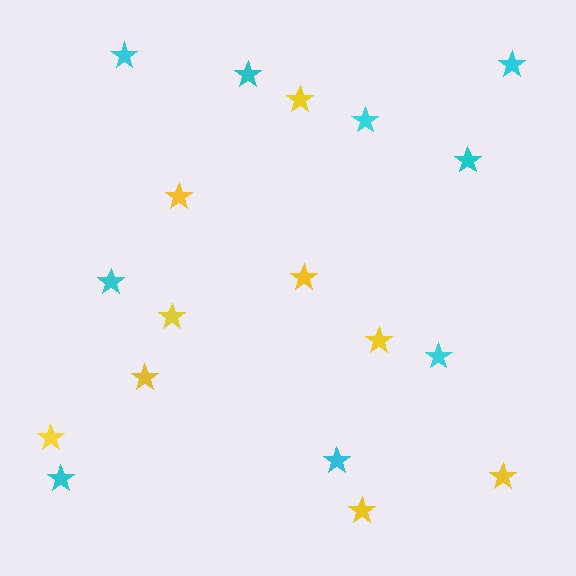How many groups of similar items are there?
There are 2 groups: one group of yellow stars (9) and one group of cyan stars (9).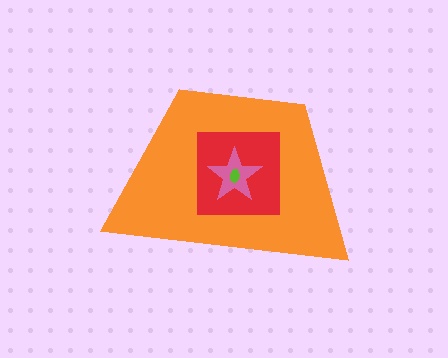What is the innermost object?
The lime ellipse.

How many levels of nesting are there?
4.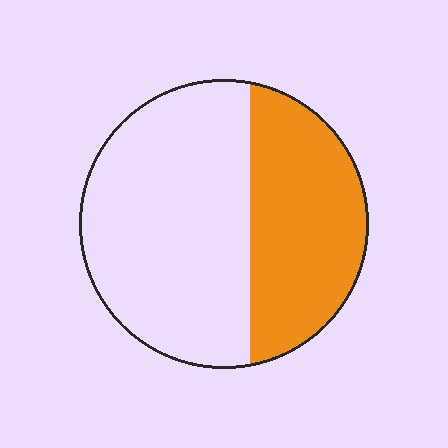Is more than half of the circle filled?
No.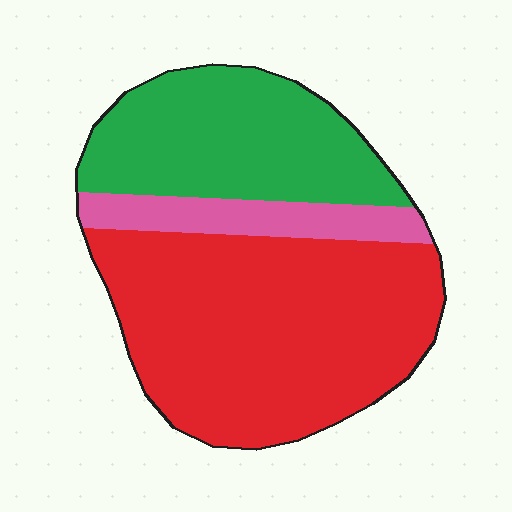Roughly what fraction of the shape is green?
Green takes up about one third (1/3) of the shape.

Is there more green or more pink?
Green.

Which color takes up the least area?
Pink, at roughly 10%.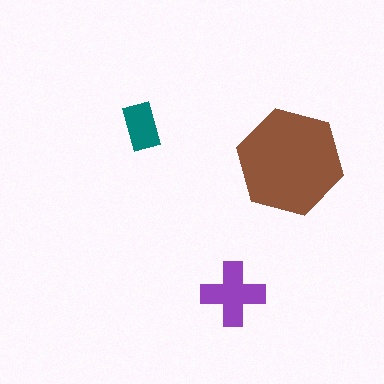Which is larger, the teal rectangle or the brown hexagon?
The brown hexagon.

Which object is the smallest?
The teal rectangle.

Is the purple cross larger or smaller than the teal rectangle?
Larger.